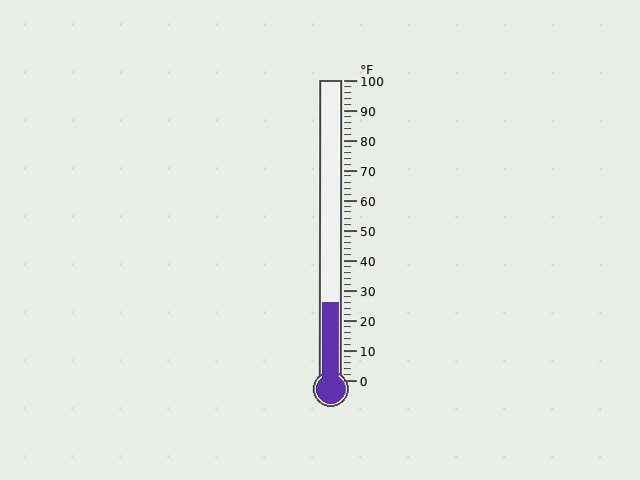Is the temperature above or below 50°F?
The temperature is below 50°F.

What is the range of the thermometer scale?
The thermometer scale ranges from 0°F to 100°F.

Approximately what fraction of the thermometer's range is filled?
The thermometer is filled to approximately 25% of its range.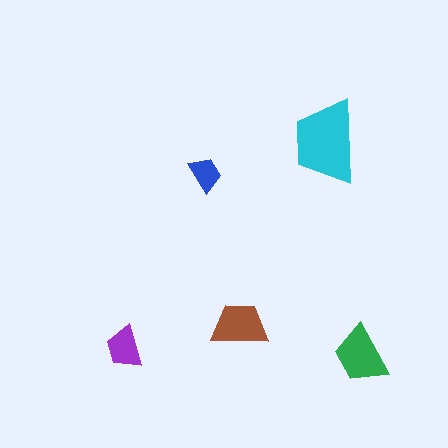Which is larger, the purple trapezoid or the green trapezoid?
The green one.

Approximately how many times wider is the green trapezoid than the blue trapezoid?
About 1.5 times wider.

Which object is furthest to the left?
The purple trapezoid is leftmost.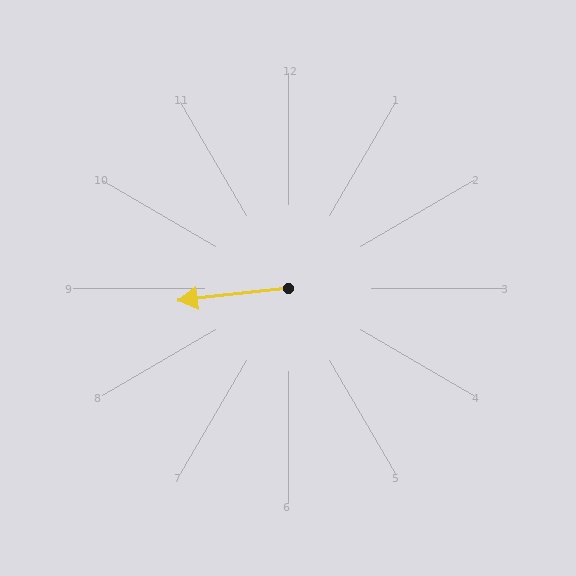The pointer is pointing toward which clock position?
Roughly 9 o'clock.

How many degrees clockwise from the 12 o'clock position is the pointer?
Approximately 264 degrees.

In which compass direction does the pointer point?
West.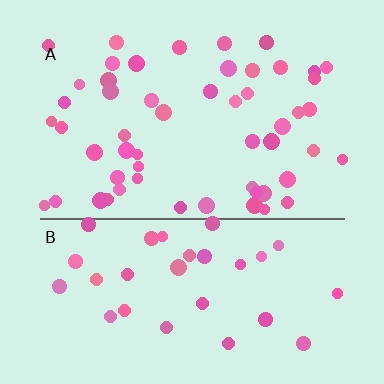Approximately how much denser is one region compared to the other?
Approximately 1.6× — region A over region B.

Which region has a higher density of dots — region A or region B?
A (the top).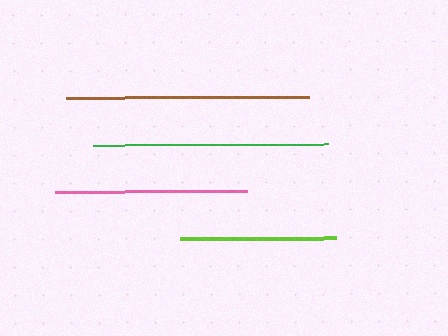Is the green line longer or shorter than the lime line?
The green line is longer than the lime line.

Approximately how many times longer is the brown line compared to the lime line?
The brown line is approximately 1.6 times the length of the lime line.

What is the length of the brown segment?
The brown segment is approximately 242 pixels long.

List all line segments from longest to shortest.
From longest to shortest: brown, green, pink, lime.